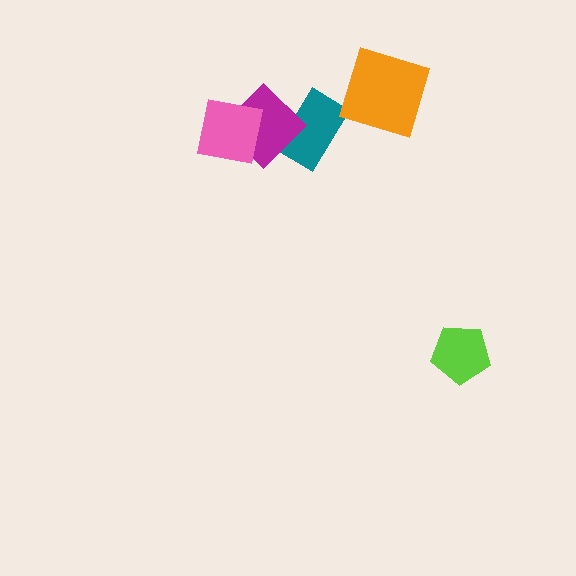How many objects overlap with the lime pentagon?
0 objects overlap with the lime pentagon.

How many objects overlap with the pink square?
1 object overlaps with the pink square.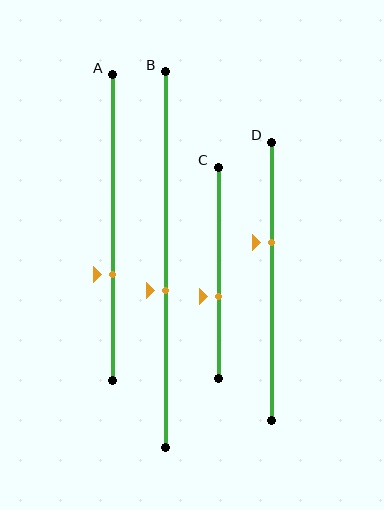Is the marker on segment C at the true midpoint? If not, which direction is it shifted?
No, the marker on segment C is shifted downward by about 11% of the segment length.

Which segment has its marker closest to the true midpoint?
Segment B has its marker closest to the true midpoint.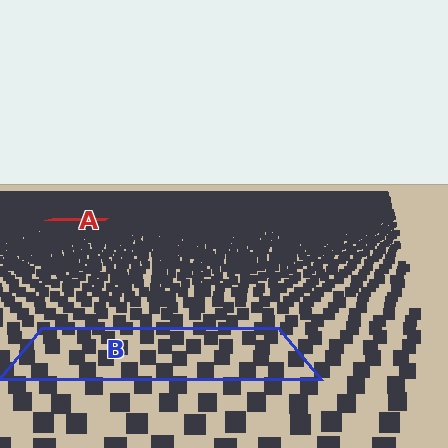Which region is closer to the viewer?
Region B is closer. The texture elements there are larger and more spread out.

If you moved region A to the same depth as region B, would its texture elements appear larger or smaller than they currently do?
They would appear larger. At a closer depth, the same texture elements are projected at a bigger on-screen size.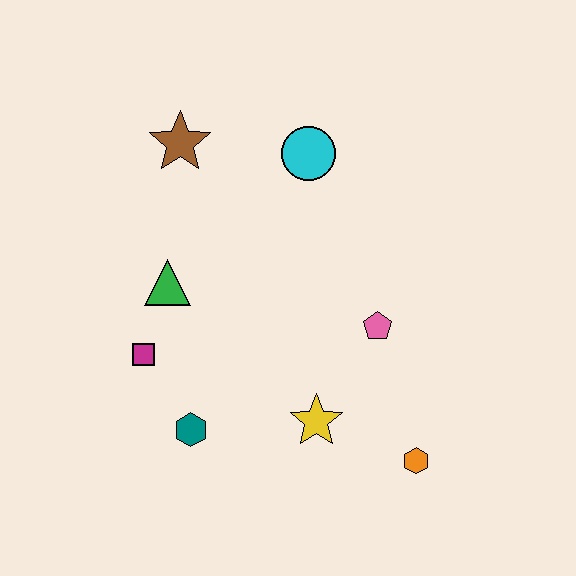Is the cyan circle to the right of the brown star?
Yes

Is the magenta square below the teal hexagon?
No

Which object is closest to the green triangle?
The magenta square is closest to the green triangle.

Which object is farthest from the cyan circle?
The orange hexagon is farthest from the cyan circle.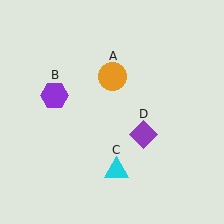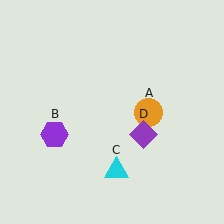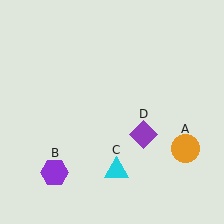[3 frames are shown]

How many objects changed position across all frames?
2 objects changed position: orange circle (object A), purple hexagon (object B).